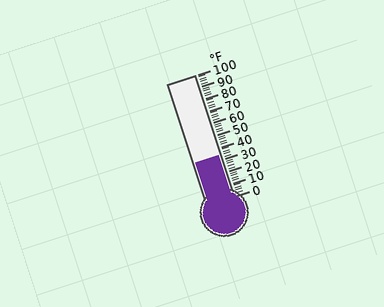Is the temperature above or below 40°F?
The temperature is below 40°F.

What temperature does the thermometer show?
The thermometer shows approximately 34°F.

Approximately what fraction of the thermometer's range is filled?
The thermometer is filled to approximately 35% of its range.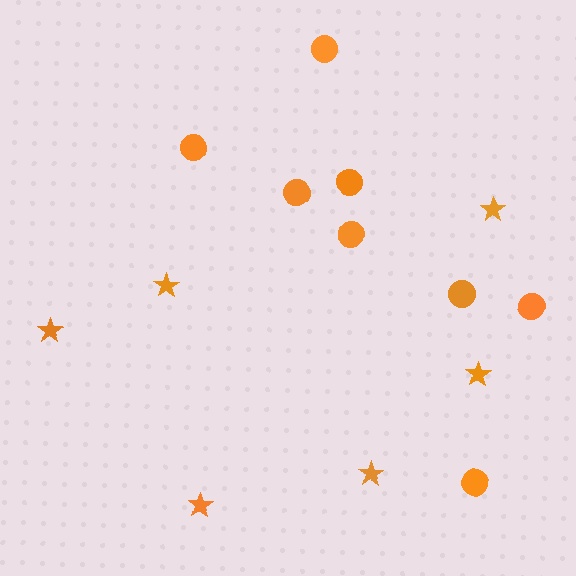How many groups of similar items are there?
There are 2 groups: one group of stars (6) and one group of circles (8).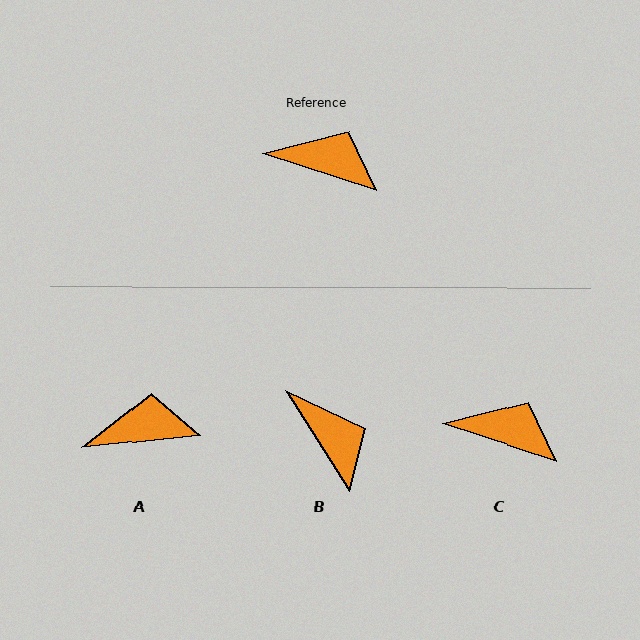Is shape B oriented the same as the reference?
No, it is off by about 40 degrees.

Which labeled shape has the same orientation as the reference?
C.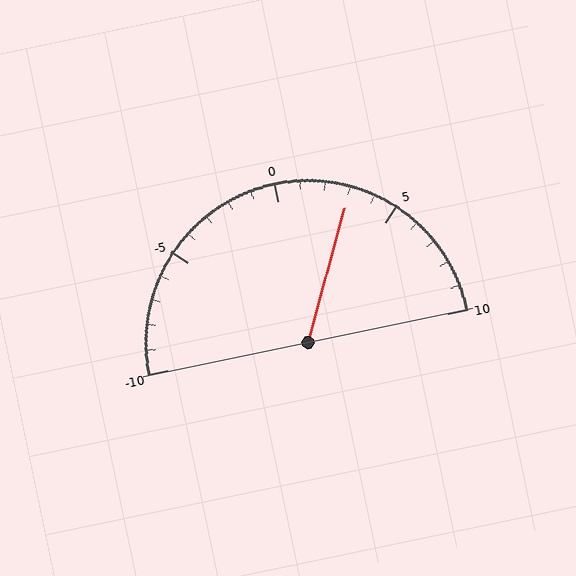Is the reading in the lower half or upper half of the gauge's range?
The reading is in the upper half of the range (-10 to 10).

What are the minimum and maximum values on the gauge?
The gauge ranges from -10 to 10.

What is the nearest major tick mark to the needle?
The nearest major tick mark is 5.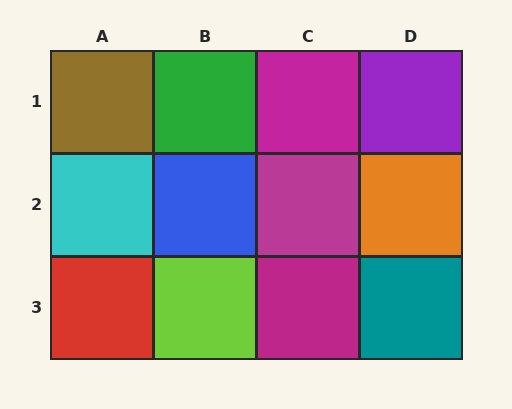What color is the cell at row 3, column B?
Lime.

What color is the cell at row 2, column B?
Blue.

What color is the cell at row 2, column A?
Cyan.